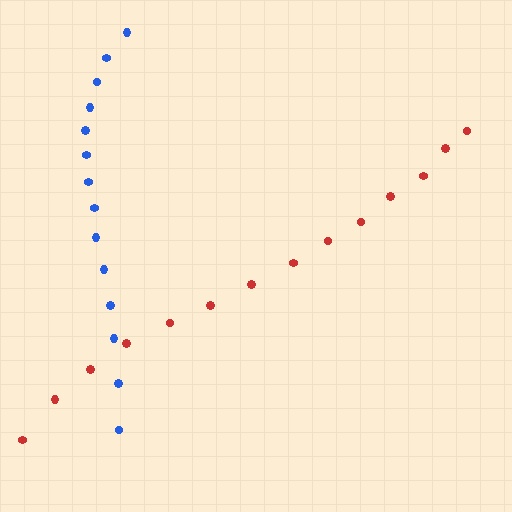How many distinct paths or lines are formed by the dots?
There are 2 distinct paths.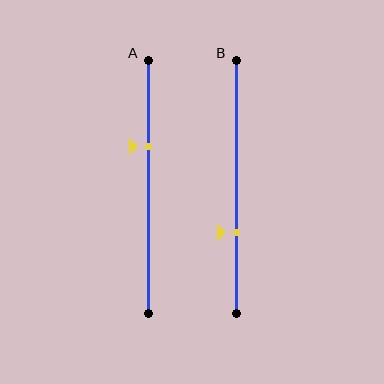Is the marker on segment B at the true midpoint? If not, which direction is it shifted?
No, the marker on segment B is shifted downward by about 18% of the segment length.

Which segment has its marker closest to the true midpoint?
Segment A has its marker closest to the true midpoint.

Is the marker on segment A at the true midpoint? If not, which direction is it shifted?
No, the marker on segment A is shifted upward by about 16% of the segment length.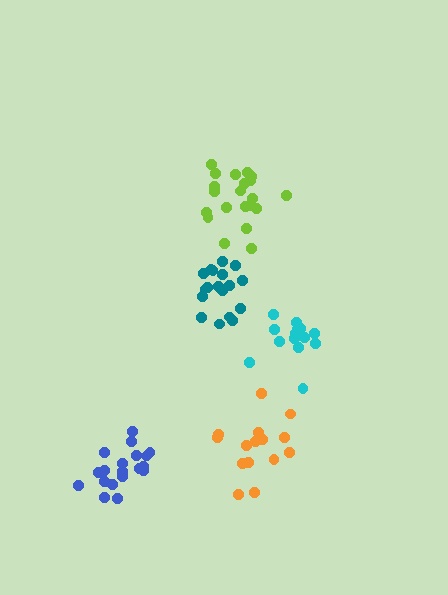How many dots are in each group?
Group 1: 19 dots, Group 2: 16 dots, Group 3: 21 dots, Group 4: 15 dots, Group 5: 18 dots (89 total).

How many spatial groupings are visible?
There are 5 spatial groupings.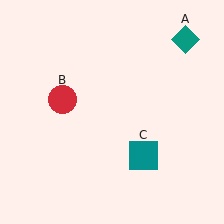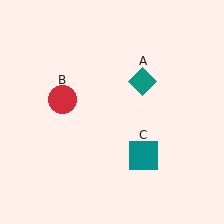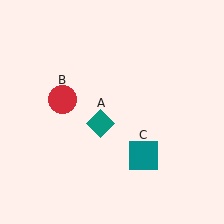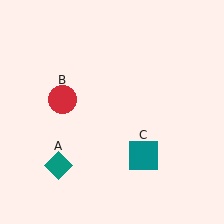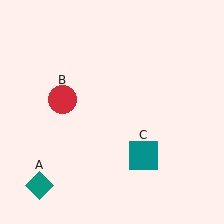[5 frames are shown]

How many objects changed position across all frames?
1 object changed position: teal diamond (object A).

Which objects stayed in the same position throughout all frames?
Red circle (object B) and teal square (object C) remained stationary.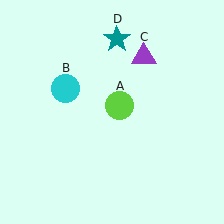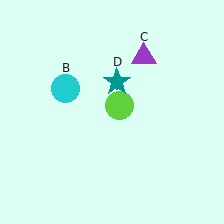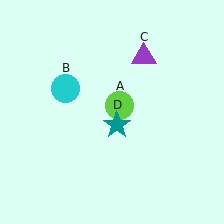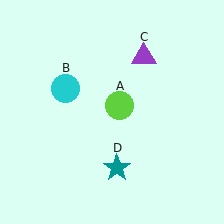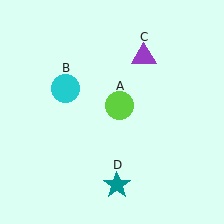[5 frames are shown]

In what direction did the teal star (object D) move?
The teal star (object D) moved down.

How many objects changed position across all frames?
1 object changed position: teal star (object D).